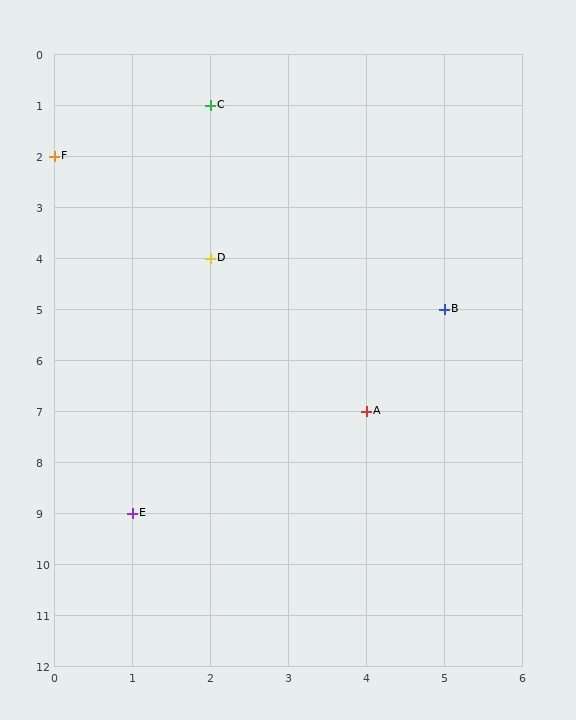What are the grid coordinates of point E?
Point E is at grid coordinates (1, 9).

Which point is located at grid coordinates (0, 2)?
Point F is at (0, 2).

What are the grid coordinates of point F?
Point F is at grid coordinates (0, 2).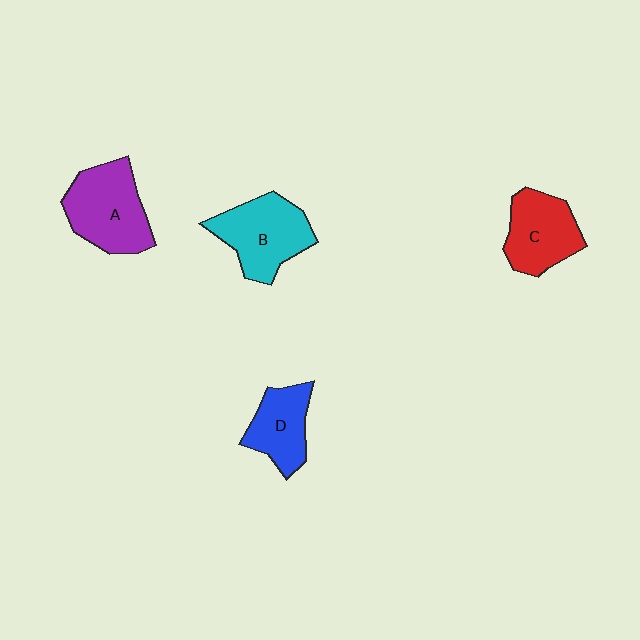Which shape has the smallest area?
Shape D (blue).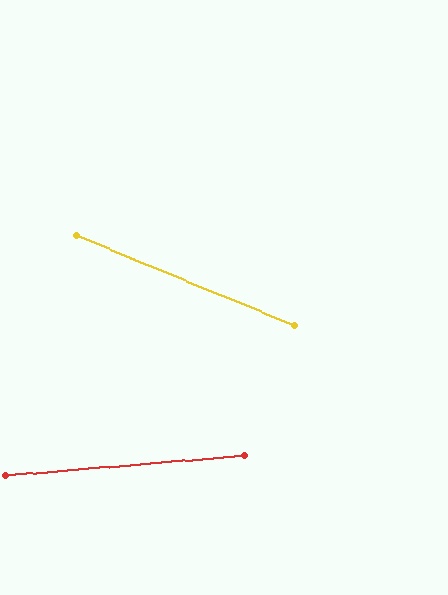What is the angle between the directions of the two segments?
Approximately 27 degrees.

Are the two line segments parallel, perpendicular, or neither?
Neither parallel nor perpendicular — they differ by about 27°.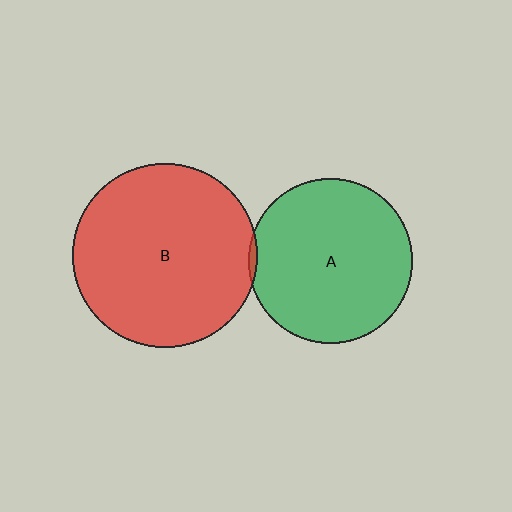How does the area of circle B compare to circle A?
Approximately 1.3 times.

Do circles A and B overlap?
Yes.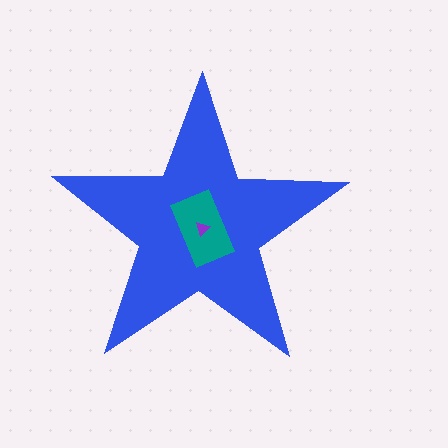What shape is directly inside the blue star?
The teal rectangle.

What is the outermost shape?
The blue star.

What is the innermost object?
The purple triangle.